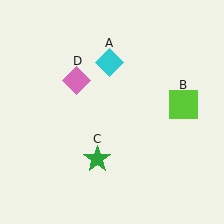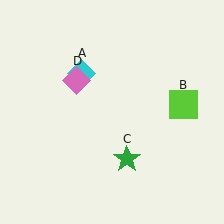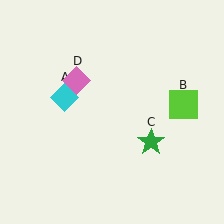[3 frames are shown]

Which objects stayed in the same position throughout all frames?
Lime square (object B) and pink diamond (object D) remained stationary.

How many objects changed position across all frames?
2 objects changed position: cyan diamond (object A), green star (object C).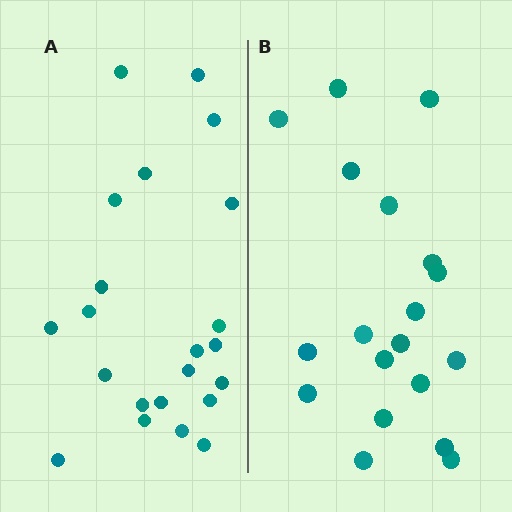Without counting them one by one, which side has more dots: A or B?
Region A (the left region) has more dots.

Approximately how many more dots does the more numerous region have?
Region A has just a few more — roughly 2 or 3 more dots than region B.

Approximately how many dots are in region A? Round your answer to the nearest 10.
About 20 dots. (The exact count is 22, which rounds to 20.)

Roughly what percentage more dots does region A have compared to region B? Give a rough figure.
About 15% more.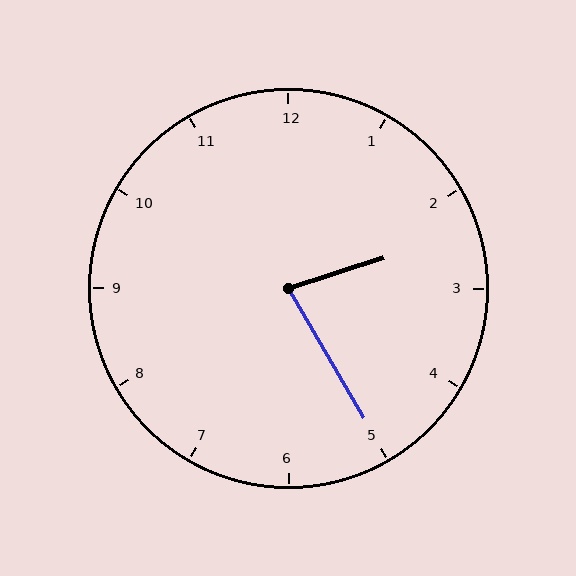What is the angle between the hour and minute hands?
Approximately 78 degrees.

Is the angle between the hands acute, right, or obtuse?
It is acute.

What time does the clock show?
2:25.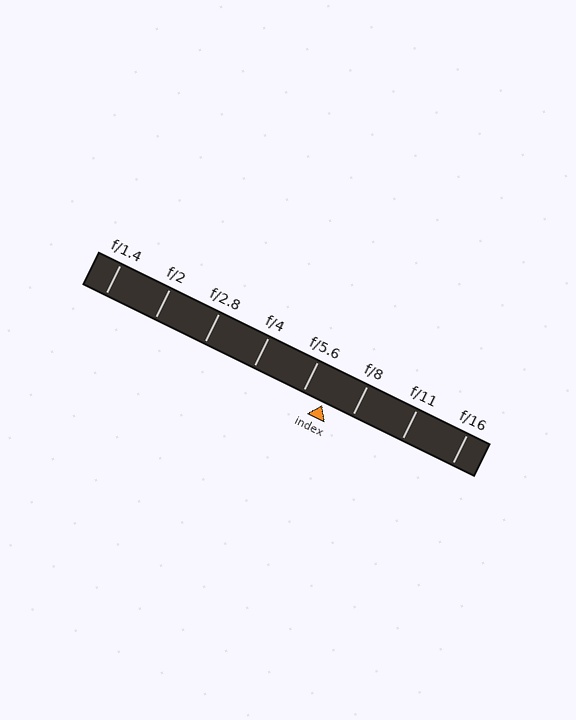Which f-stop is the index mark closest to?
The index mark is closest to f/5.6.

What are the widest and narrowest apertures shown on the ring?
The widest aperture shown is f/1.4 and the narrowest is f/16.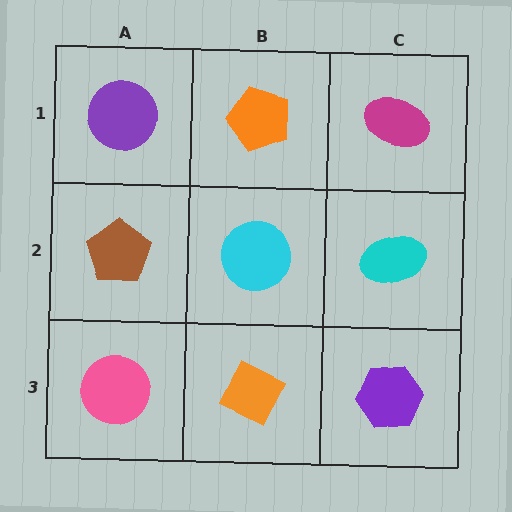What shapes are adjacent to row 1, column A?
A brown pentagon (row 2, column A), an orange pentagon (row 1, column B).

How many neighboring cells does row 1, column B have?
3.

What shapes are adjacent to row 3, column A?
A brown pentagon (row 2, column A), an orange diamond (row 3, column B).